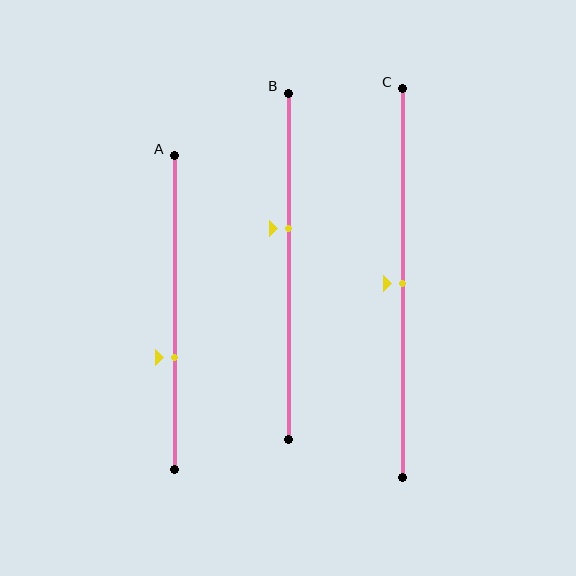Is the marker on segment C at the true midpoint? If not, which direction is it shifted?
Yes, the marker on segment C is at the true midpoint.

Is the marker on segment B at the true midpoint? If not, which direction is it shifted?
No, the marker on segment B is shifted upward by about 11% of the segment length.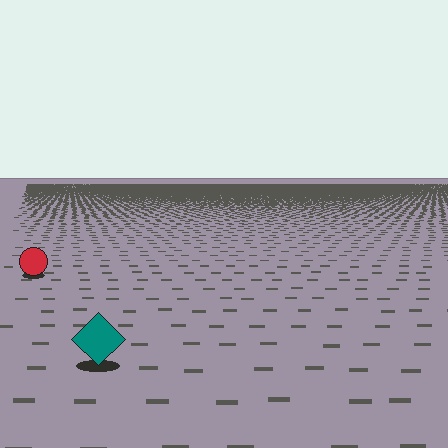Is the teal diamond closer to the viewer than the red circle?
Yes. The teal diamond is closer — you can tell from the texture gradient: the ground texture is coarser near it.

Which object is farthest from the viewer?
The red circle is farthest from the viewer. It appears smaller and the ground texture around it is denser.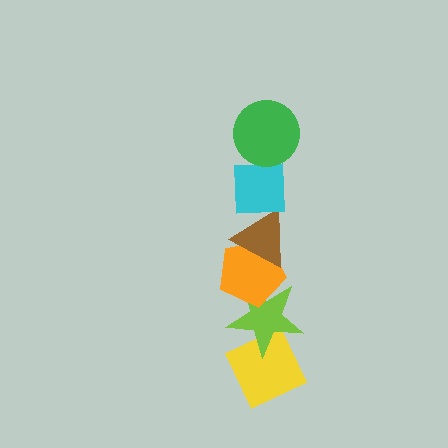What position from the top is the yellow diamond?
The yellow diamond is 6th from the top.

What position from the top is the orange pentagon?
The orange pentagon is 4th from the top.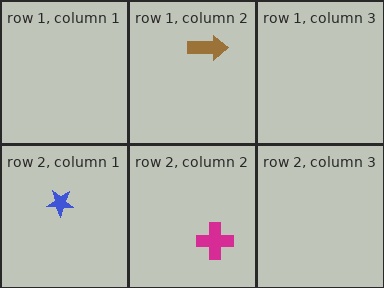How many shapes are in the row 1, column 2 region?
1.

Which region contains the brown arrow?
The row 1, column 2 region.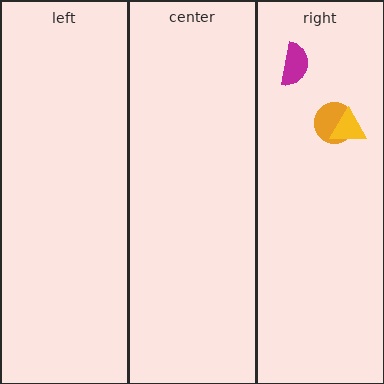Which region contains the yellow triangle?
The right region.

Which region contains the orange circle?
The right region.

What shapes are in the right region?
The orange circle, the magenta semicircle, the yellow triangle.